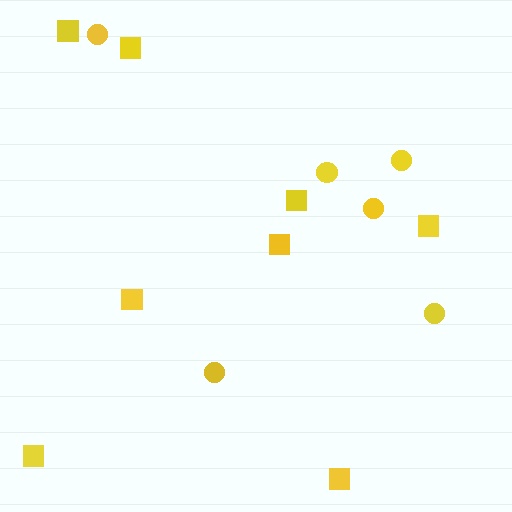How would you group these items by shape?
There are 2 groups: one group of circles (6) and one group of squares (8).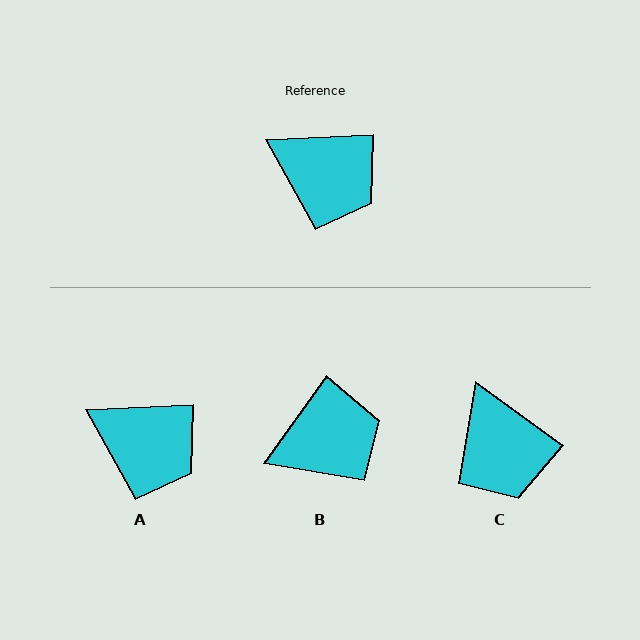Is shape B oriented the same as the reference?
No, it is off by about 52 degrees.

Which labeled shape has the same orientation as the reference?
A.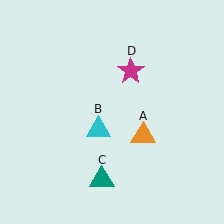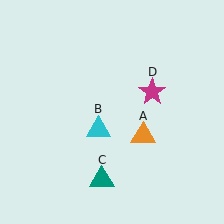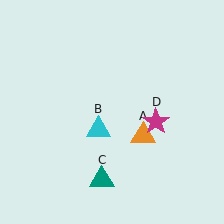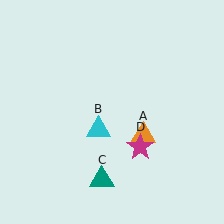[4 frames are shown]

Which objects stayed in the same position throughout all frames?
Orange triangle (object A) and cyan triangle (object B) and teal triangle (object C) remained stationary.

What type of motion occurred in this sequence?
The magenta star (object D) rotated clockwise around the center of the scene.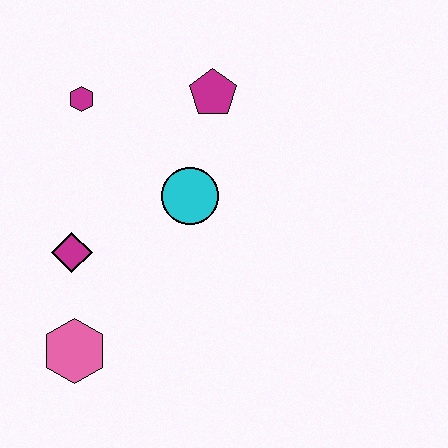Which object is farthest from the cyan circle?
The pink hexagon is farthest from the cyan circle.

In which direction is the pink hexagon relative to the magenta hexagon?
The pink hexagon is below the magenta hexagon.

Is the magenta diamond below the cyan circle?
Yes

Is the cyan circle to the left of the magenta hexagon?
No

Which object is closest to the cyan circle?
The magenta pentagon is closest to the cyan circle.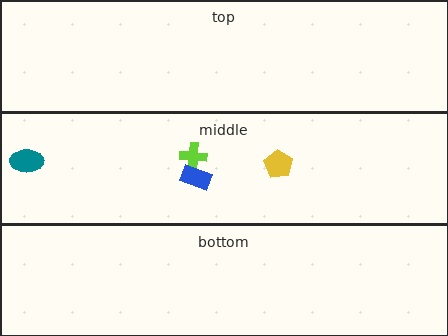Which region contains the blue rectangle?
The middle region.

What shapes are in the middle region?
The lime cross, the teal ellipse, the blue rectangle, the yellow pentagon.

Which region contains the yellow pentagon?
The middle region.